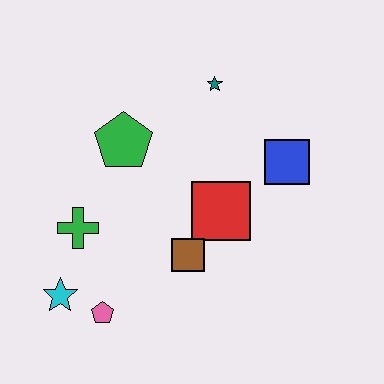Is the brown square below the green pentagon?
Yes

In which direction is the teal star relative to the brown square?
The teal star is above the brown square.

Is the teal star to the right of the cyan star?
Yes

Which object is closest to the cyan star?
The pink pentagon is closest to the cyan star.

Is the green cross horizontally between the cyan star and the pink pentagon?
Yes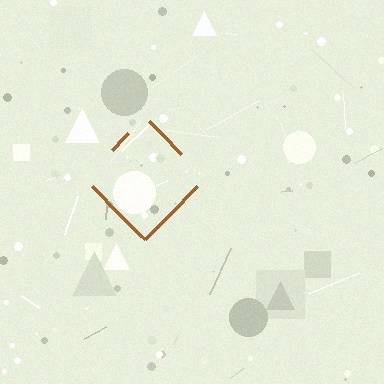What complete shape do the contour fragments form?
The contour fragments form a diamond.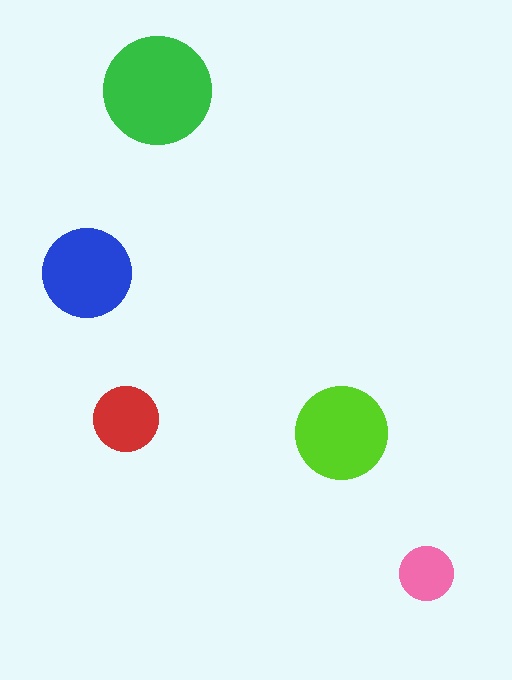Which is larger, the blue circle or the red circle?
The blue one.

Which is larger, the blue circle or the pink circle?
The blue one.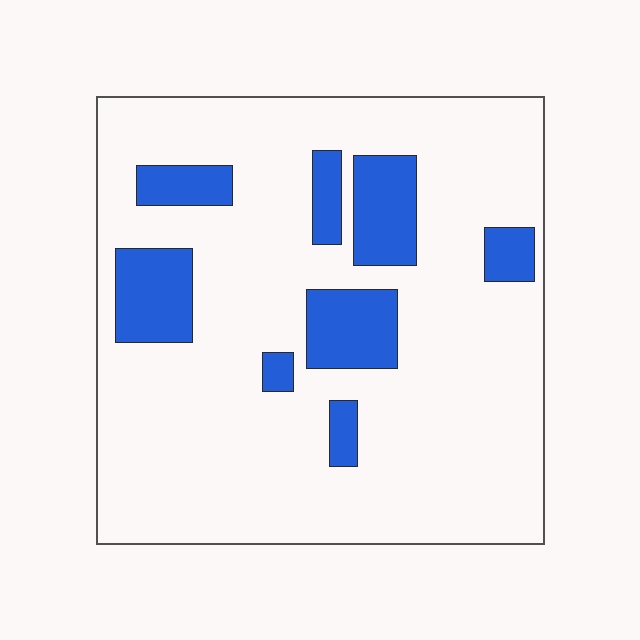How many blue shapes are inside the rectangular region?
8.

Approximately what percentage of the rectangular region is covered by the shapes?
Approximately 15%.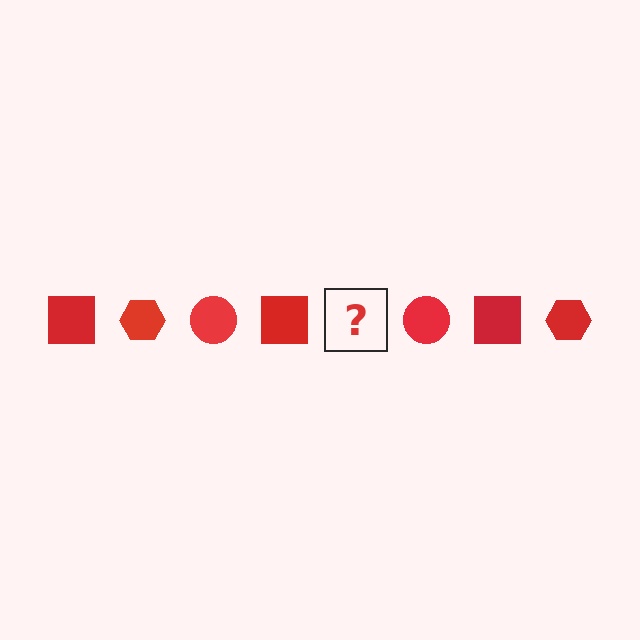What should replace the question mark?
The question mark should be replaced with a red hexagon.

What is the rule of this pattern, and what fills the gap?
The rule is that the pattern cycles through square, hexagon, circle shapes in red. The gap should be filled with a red hexagon.